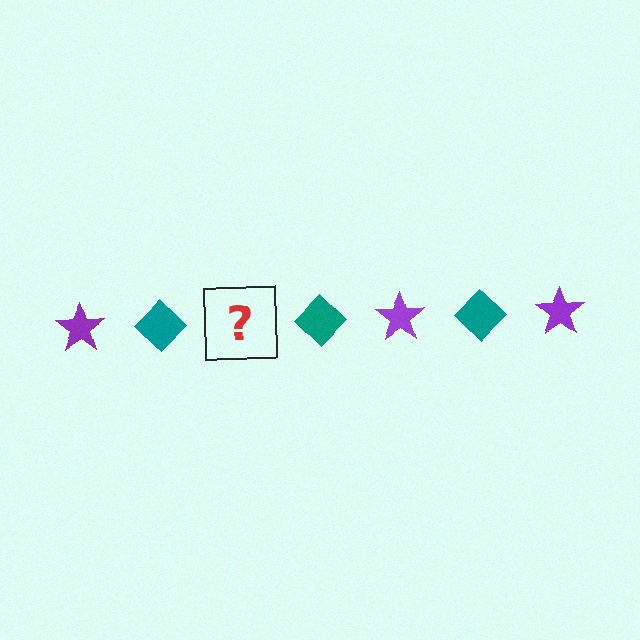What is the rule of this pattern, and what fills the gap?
The rule is that the pattern alternates between purple star and teal diamond. The gap should be filled with a purple star.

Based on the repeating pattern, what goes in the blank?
The blank should be a purple star.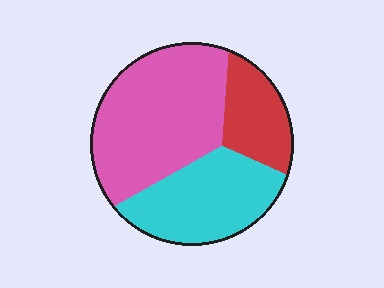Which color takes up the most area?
Pink, at roughly 50%.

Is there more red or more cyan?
Cyan.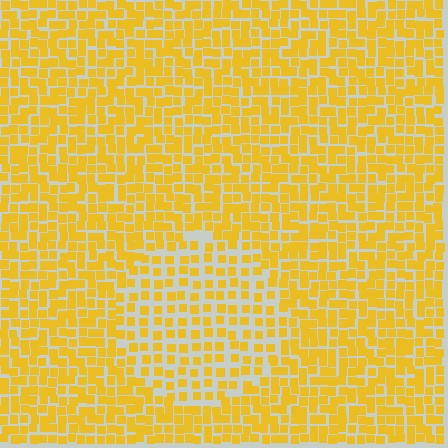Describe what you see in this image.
The image contains small yellow elements arranged at two different densities. A circle-shaped region is visible where the elements are less densely packed than the surrounding area.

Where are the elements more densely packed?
The elements are more densely packed outside the circle boundary.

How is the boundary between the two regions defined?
The boundary is defined by a change in element density (approximately 1.7x ratio). All elements are the same color, size, and shape.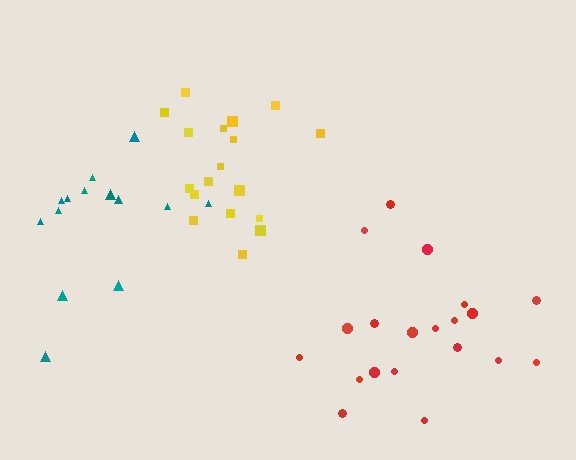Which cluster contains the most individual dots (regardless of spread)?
Red (20).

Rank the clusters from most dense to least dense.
yellow, teal, red.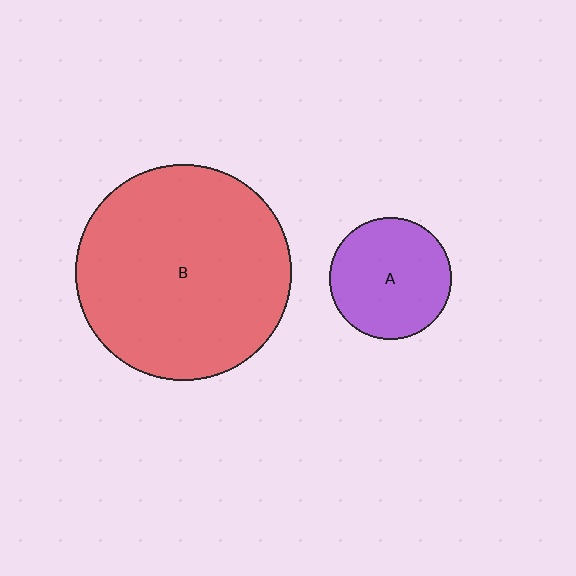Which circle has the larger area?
Circle B (red).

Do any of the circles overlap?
No, none of the circles overlap.